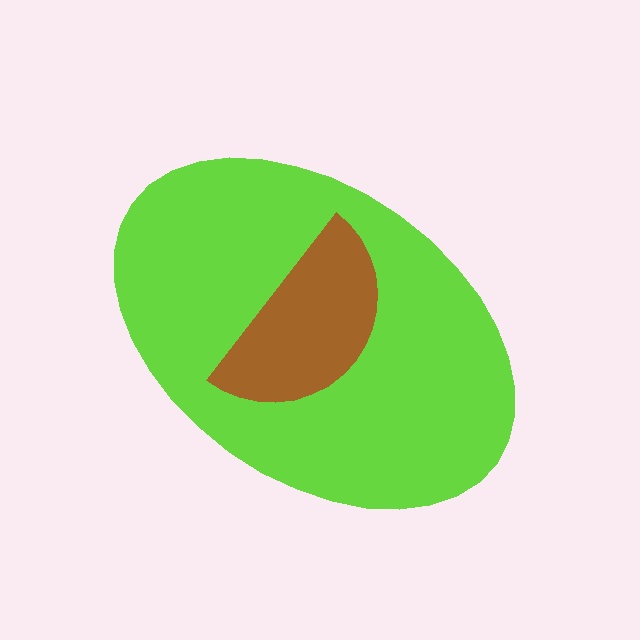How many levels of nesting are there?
2.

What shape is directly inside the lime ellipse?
The brown semicircle.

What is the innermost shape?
The brown semicircle.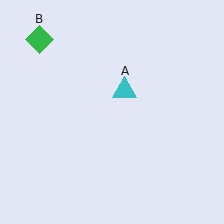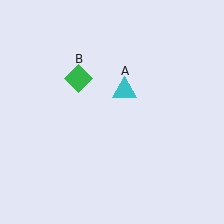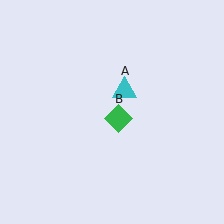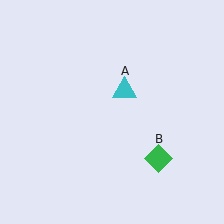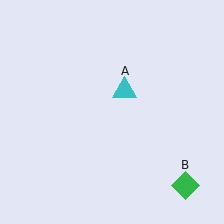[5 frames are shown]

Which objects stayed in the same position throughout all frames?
Cyan triangle (object A) remained stationary.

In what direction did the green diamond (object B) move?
The green diamond (object B) moved down and to the right.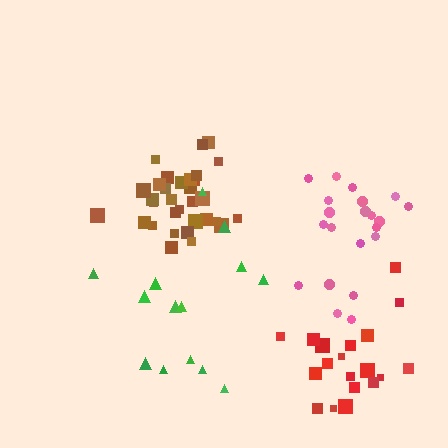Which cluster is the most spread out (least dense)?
Green.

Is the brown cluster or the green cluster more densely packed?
Brown.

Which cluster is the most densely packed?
Brown.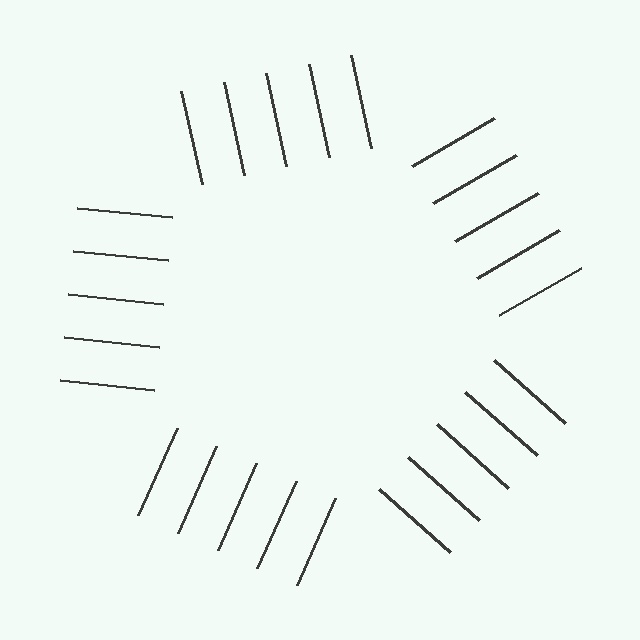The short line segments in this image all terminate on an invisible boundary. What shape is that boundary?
An illusory pentagon — the line segments terminate on its edges but no continuous stroke is drawn.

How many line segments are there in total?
25 — 5 along each of the 5 edges.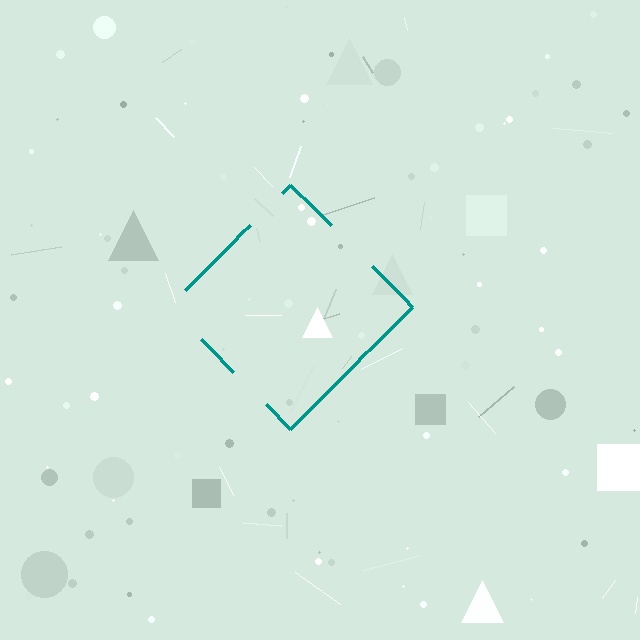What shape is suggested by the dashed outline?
The dashed outline suggests a diamond.